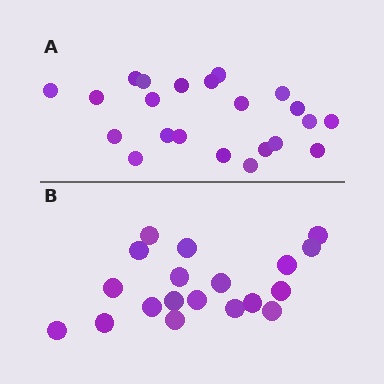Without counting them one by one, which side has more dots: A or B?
Region A (the top region) has more dots.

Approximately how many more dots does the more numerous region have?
Region A has just a few more — roughly 2 or 3 more dots than region B.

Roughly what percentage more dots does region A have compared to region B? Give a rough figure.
About 15% more.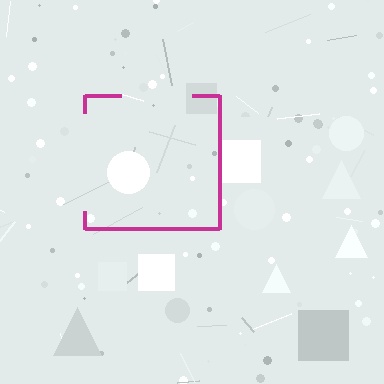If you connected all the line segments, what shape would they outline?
They would outline a square.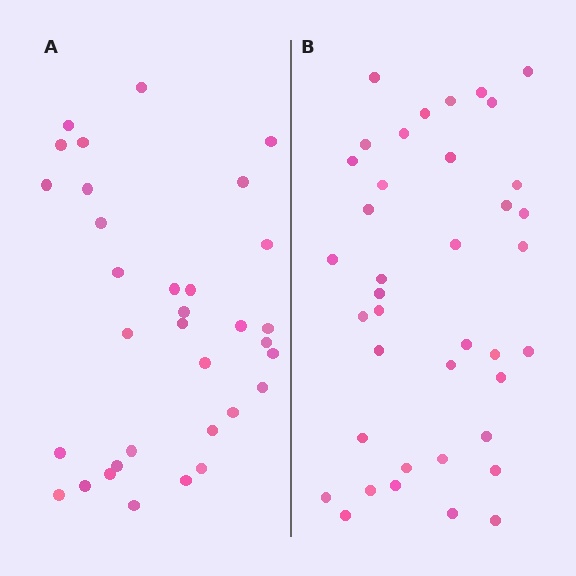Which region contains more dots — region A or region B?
Region B (the right region) has more dots.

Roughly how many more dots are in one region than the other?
Region B has about 6 more dots than region A.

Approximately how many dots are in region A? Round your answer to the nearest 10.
About 30 dots. (The exact count is 33, which rounds to 30.)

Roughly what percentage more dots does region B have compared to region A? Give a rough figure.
About 20% more.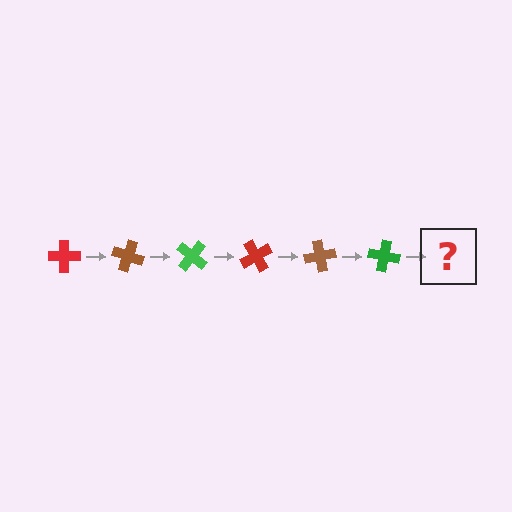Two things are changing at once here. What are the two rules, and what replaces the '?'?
The two rules are that it rotates 20 degrees each step and the color cycles through red, brown, and green. The '?' should be a red cross, rotated 120 degrees from the start.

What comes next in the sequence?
The next element should be a red cross, rotated 120 degrees from the start.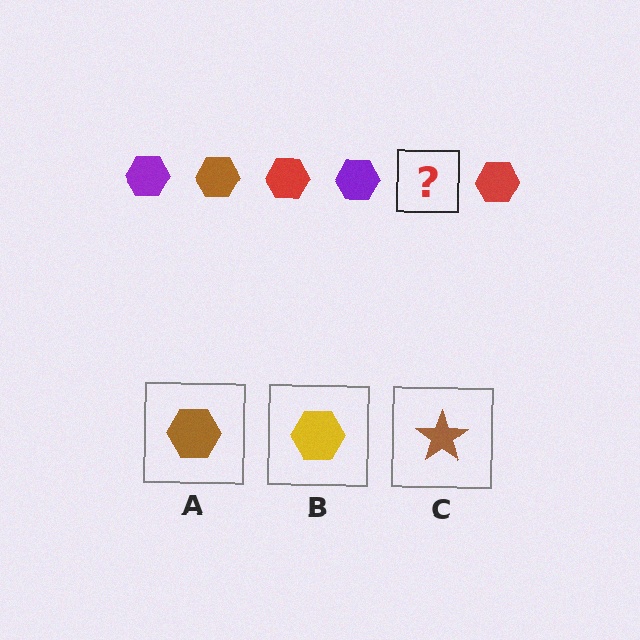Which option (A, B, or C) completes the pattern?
A.